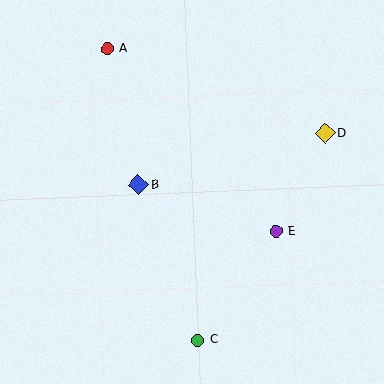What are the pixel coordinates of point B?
Point B is at (138, 185).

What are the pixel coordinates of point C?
Point C is at (198, 340).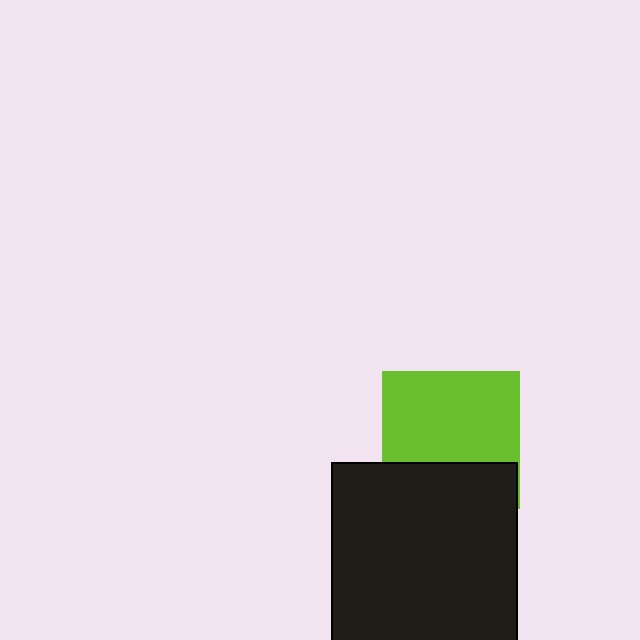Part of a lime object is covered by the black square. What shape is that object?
It is a square.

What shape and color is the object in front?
The object in front is a black square.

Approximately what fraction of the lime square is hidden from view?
Roughly 34% of the lime square is hidden behind the black square.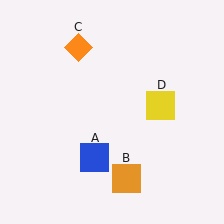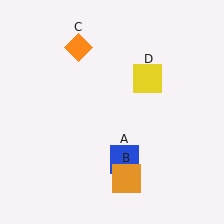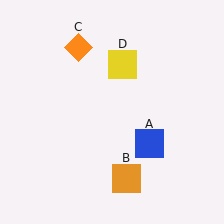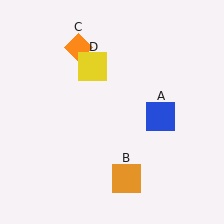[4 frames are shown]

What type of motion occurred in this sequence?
The blue square (object A), yellow square (object D) rotated counterclockwise around the center of the scene.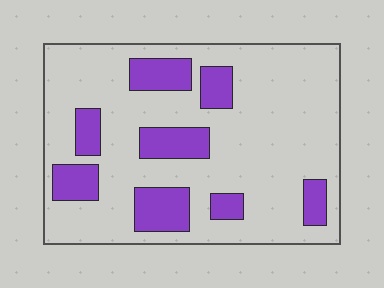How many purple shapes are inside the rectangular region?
8.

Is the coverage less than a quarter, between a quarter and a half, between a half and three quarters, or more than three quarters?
Less than a quarter.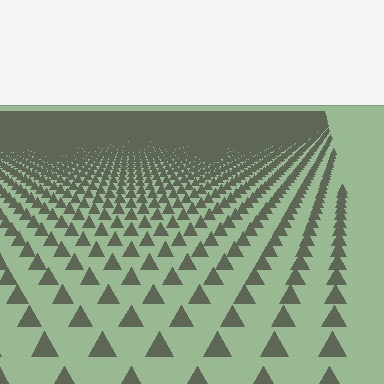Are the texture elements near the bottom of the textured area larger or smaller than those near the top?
Larger. Near the bottom, elements are closer to the viewer and appear at a bigger on-screen size.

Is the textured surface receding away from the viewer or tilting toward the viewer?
The surface is receding away from the viewer. Texture elements get smaller and denser toward the top.